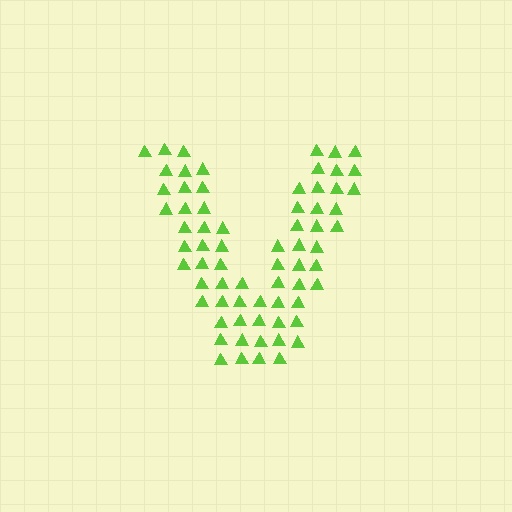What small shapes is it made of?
It is made of small triangles.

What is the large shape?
The large shape is the letter V.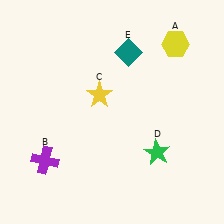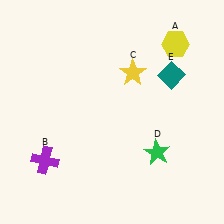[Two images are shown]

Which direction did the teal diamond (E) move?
The teal diamond (E) moved right.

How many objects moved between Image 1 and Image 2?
2 objects moved between the two images.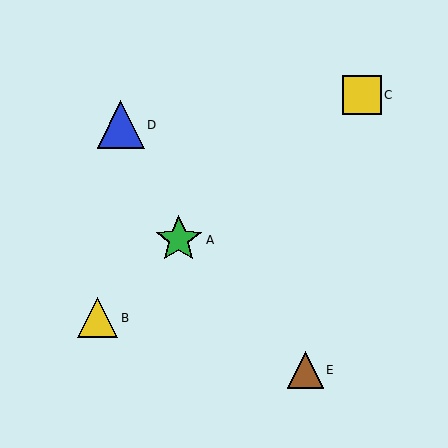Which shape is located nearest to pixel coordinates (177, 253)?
The green star (labeled A) at (179, 240) is nearest to that location.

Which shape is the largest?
The green star (labeled A) is the largest.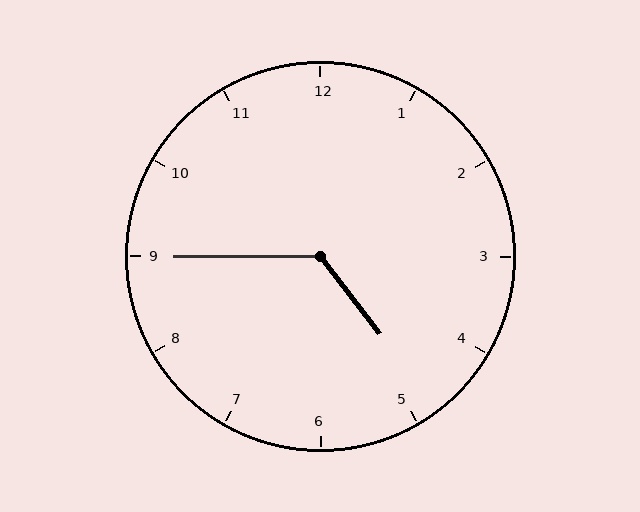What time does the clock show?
4:45.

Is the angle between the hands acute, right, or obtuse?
It is obtuse.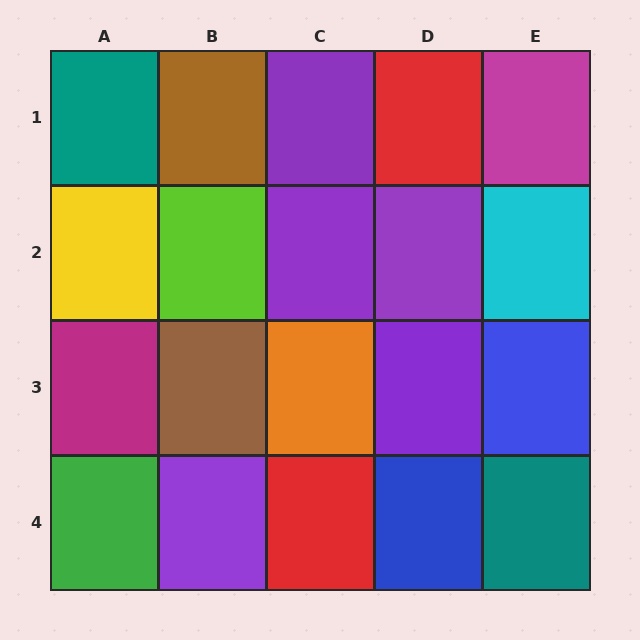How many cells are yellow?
1 cell is yellow.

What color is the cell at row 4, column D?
Blue.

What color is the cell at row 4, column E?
Teal.